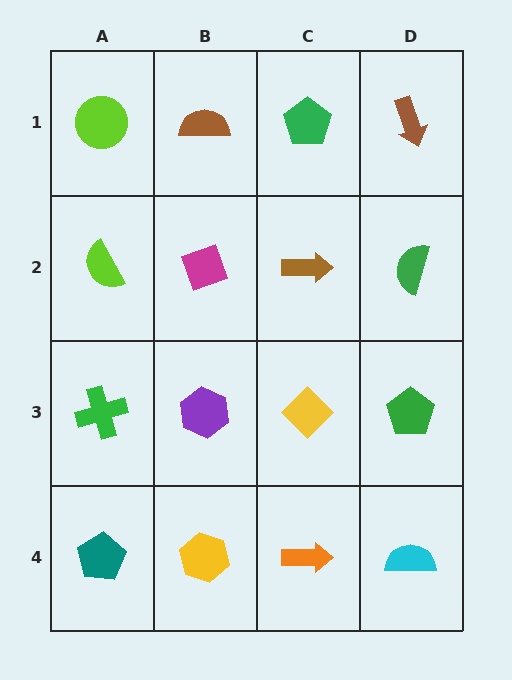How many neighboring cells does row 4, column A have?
2.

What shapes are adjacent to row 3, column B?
A magenta diamond (row 2, column B), a yellow hexagon (row 4, column B), a green cross (row 3, column A), a yellow diamond (row 3, column C).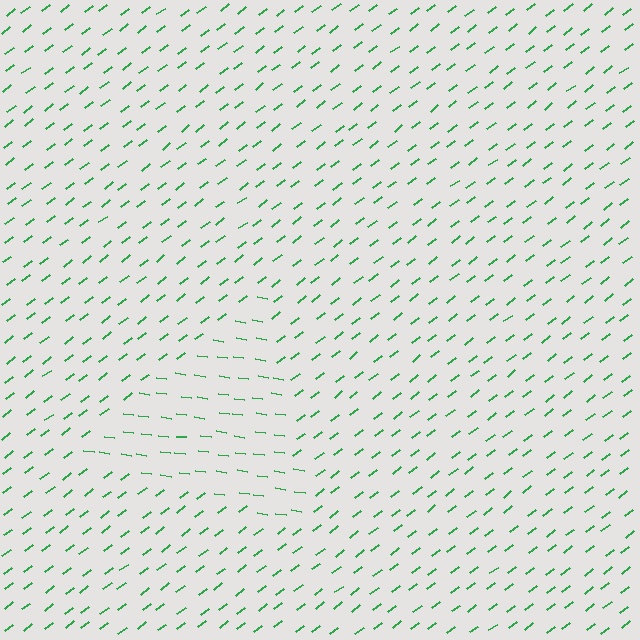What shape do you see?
I see a triangle.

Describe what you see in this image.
The image is filled with small green line segments. A triangle region in the image has lines oriented differently from the surrounding lines, creating a visible texture boundary.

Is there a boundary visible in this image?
Yes, there is a texture boundary formed by a change in line orientation.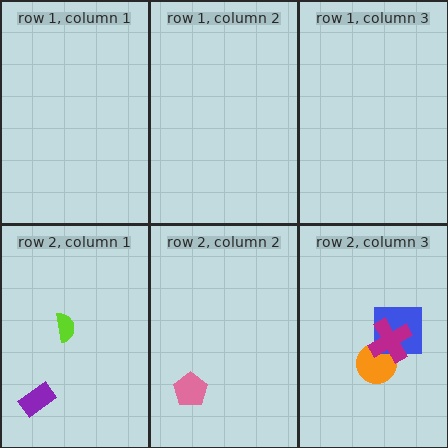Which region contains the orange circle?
The row 2, column 3 region.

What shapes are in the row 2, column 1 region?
The purple rectangle, the lime semicircle.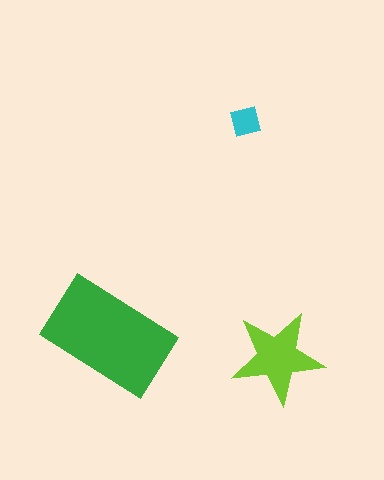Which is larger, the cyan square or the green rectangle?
The green rectangle.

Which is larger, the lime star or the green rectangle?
The green rectangle.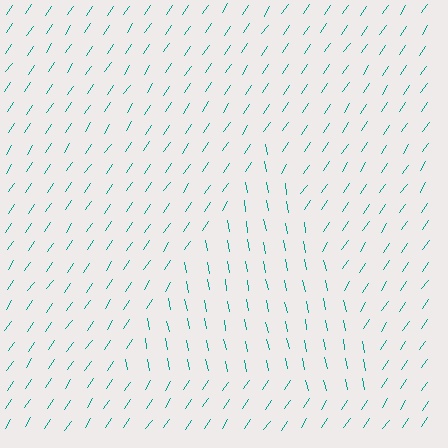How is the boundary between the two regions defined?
The boundary is defined purely by a change in line orientation (approximately 45 degrees difference). All lines are the same color and thickness.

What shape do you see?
I see a triangle.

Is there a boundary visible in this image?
Yes, there is a texture boundary formed by a change in line orientation.